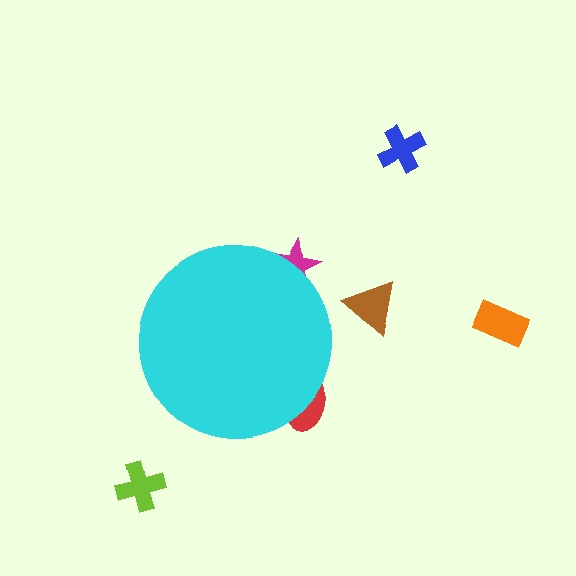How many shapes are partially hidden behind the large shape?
2 shapes are partially hidden.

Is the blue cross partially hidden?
No, the blue cross is fully visible.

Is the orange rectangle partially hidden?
No, the orange rectangle is fully visible.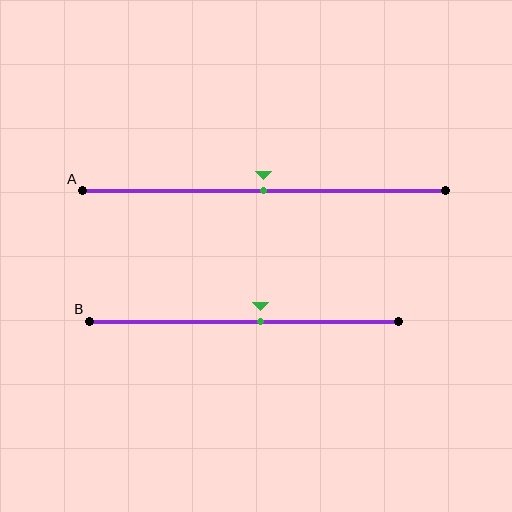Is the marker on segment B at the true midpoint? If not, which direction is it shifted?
No, the marker on segment B is shifted to the right by about 5% of the segment length.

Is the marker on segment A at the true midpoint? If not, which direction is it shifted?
Yes, the marker on segment A is at the true midpoint.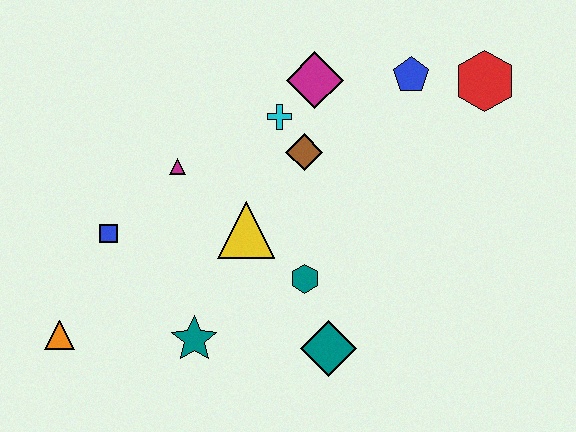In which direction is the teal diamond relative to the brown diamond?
The teal diamond is below the brown diamond.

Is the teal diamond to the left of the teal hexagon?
No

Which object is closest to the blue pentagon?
The red hexagon is closest to the blue pentagon.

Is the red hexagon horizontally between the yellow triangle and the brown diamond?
No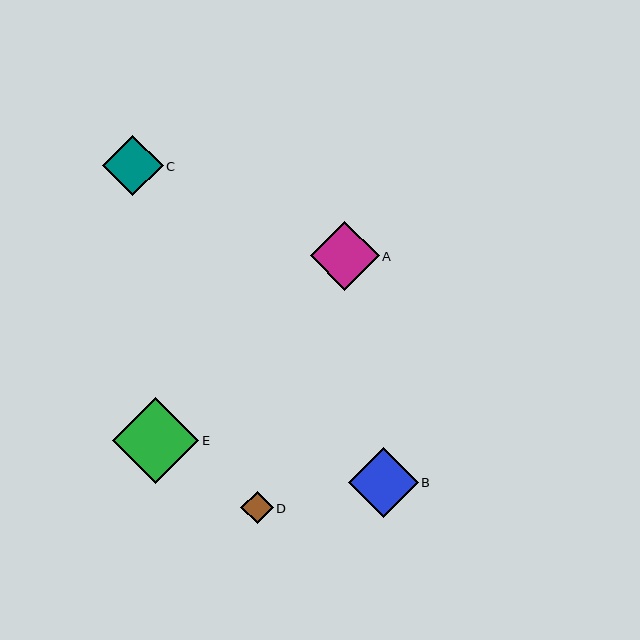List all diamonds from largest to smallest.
From largest to smallest: E, B, A, C, D.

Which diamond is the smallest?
Diamond D is the smallest with a size of approximately 32 pixels.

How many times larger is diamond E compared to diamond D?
Diamond E is approximately 2.7 times the size of diamond D.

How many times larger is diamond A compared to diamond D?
Diamond A is approximately 2.1 times the size of diamond D.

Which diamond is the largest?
Diamond E is the largest with a size of approximately 86 pixels.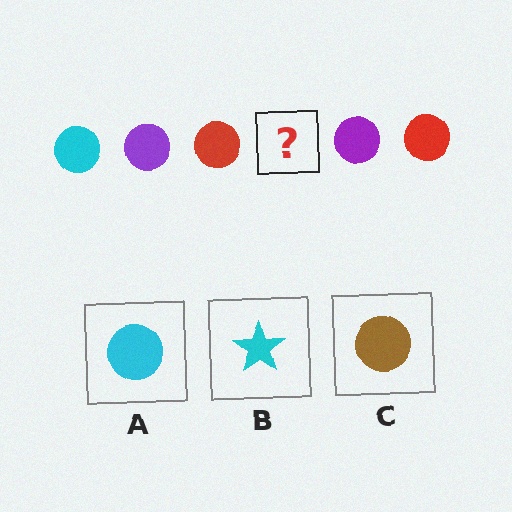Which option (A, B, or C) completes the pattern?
A.